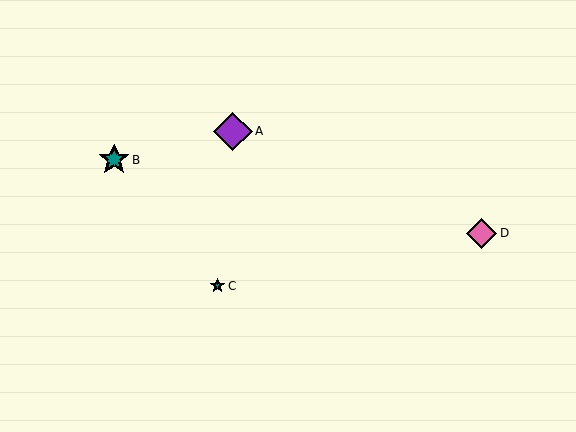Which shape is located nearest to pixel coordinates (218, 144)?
The purple diamond (labeled A) at (233, 131) is nearest to that location.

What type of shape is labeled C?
Shape C is a teal star.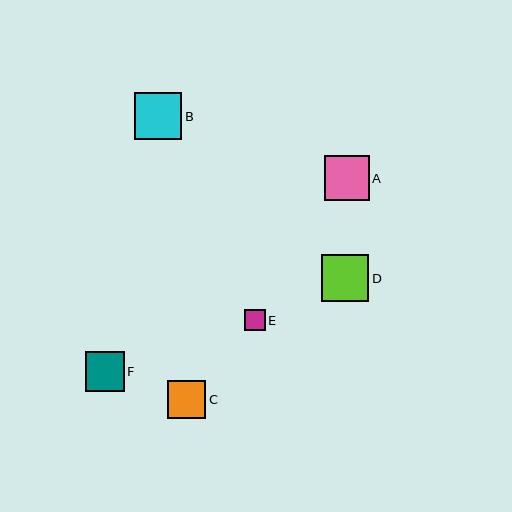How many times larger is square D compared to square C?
Square D is approximately 1.2 times the size of square C.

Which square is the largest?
Square D is the largest with a size of approximately 47 pixels.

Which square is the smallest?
Square E is the smallest with a size of approximately 20 pixels.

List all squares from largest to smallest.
From largest to smallest: D, B, A, F, C, E.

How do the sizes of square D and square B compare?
Square D and square B are approximately the same size.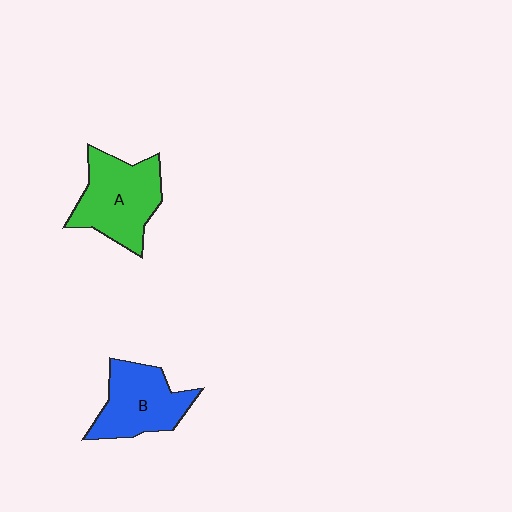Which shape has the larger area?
Shape A (green).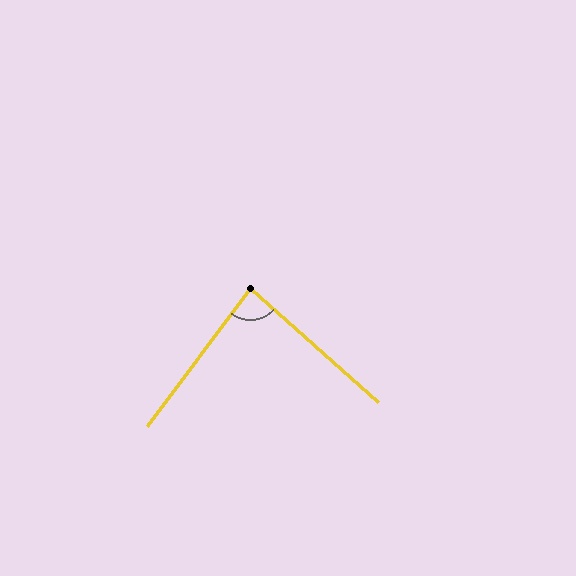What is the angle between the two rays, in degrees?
Approximately 85 degrees.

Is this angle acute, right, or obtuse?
It is acute.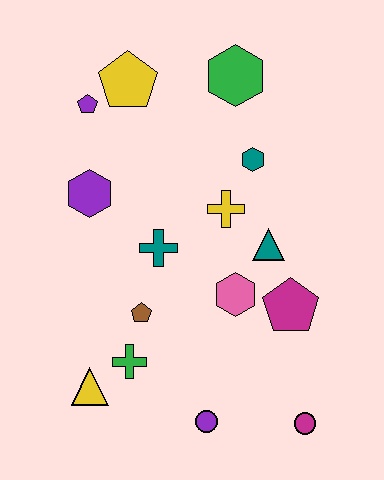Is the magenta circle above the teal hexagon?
No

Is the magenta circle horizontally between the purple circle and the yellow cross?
No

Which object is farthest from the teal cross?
The magenta circle is farthest from the teal cross.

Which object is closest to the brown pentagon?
The green cross is closest to the brown pentagon.